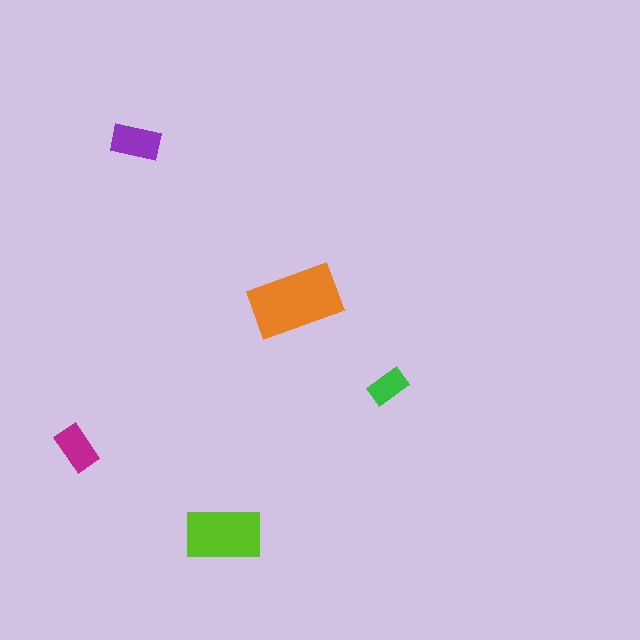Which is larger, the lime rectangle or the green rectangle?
The lime one.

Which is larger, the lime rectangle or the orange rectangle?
The orange one.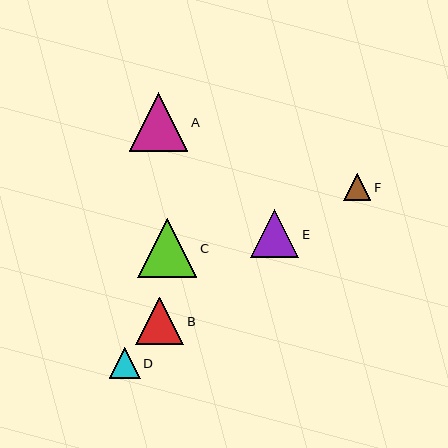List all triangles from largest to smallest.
From largest to smallest: C, A, E, B, D, F.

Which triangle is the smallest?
Triangle F is the smallest with a size of approximately 27 pixels.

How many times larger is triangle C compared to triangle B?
Triangle C is approximately 1.2 times the size of triangle B.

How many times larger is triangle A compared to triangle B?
Triangle A is approximately 1.2 times the size of triangle B.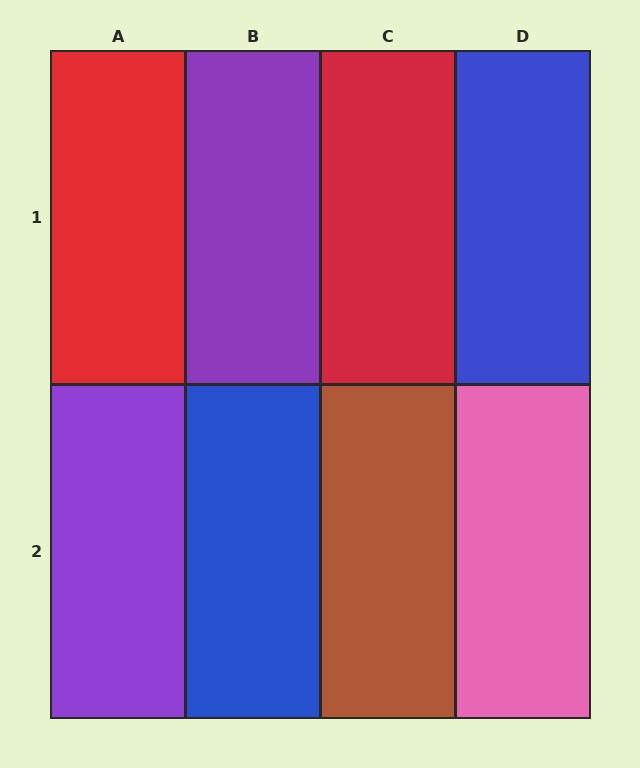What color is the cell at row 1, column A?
Red.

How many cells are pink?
1 cell is pink.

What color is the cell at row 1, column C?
Red.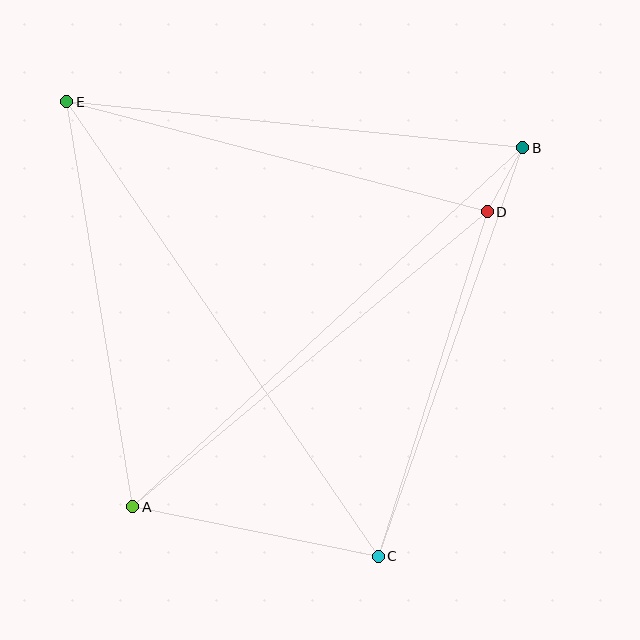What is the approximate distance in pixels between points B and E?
The distance between B and E is approximately 458 pixels.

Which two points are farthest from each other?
Points C and E are farthest from each other.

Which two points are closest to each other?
Points B and D are closest to each other.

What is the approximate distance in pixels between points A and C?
The distance between A and C is approximately 250 pixels.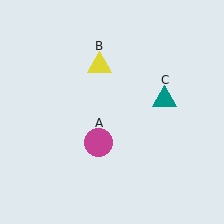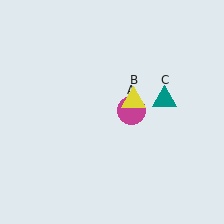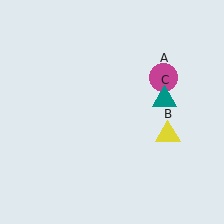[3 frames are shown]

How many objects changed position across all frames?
2 objects changed position: magenta circle (object A), yellow triangle (object B).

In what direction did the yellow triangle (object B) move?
The yellow triangle (object B) moved down and to the right.